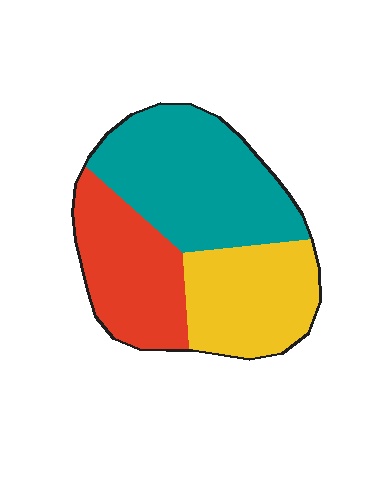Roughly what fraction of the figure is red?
Red takes up about one quarter (1/4) of the figure.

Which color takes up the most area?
Teal, at roughly 45%.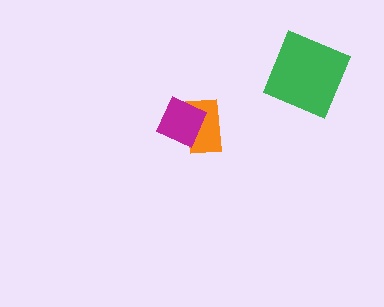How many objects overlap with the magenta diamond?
1 object overlaps with the magenta diamond.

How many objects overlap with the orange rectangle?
1 object overlaps with the orange rectangle.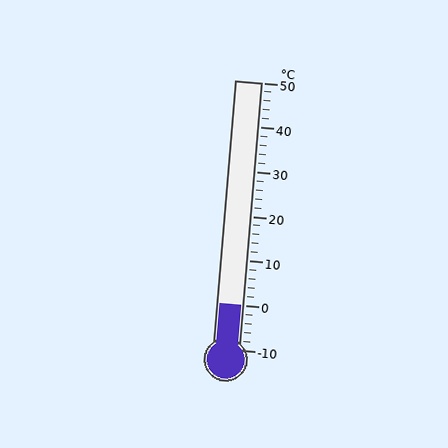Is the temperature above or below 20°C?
The temperature is below 20°C.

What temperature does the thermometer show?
The thermometer shows approximately 0°C.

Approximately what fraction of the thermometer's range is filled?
The thermometer is filled to approximately 15% of its range.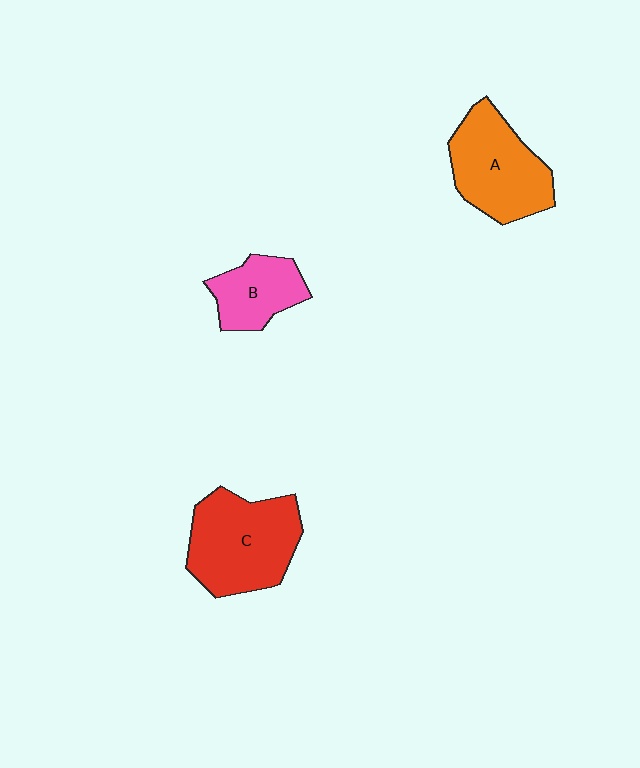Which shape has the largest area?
Shape C (red).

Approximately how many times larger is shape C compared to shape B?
Approximately 1.8 times.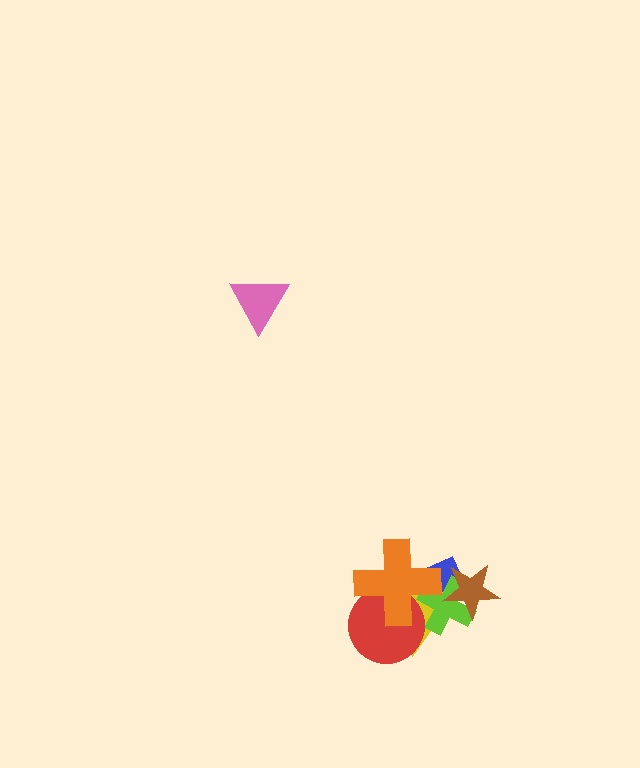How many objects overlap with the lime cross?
4 objects overlap with the lime cross.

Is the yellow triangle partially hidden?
Yes, it is partially covered by another shape.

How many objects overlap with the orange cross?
4 objects overlap with the orange cross.